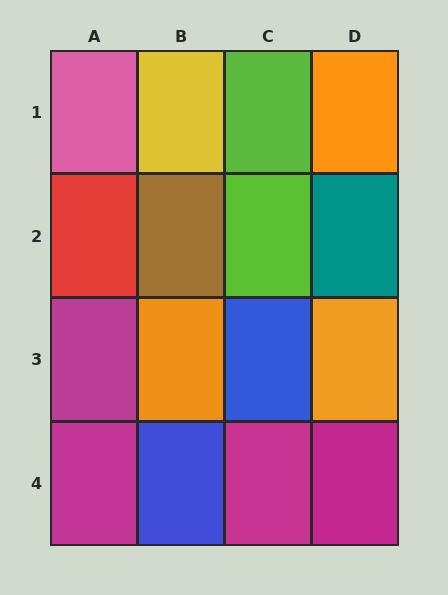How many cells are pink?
1 cell is pink.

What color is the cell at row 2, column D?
Teal.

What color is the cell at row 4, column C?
Magenta.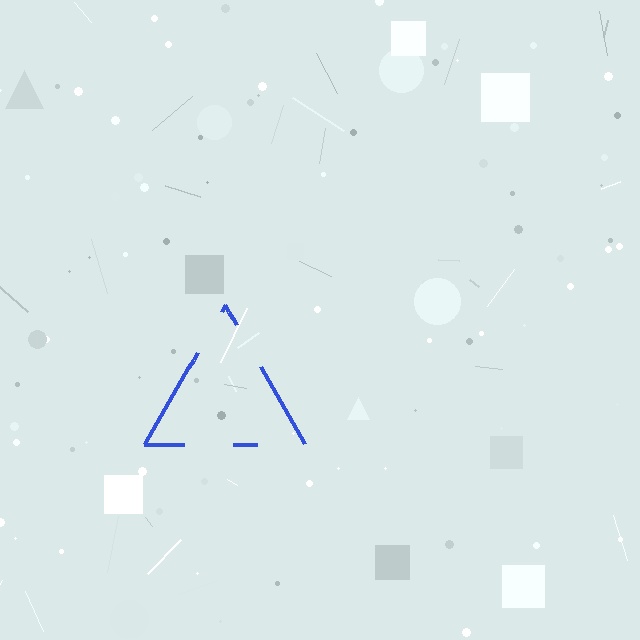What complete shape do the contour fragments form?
The contour fragments form a triangle.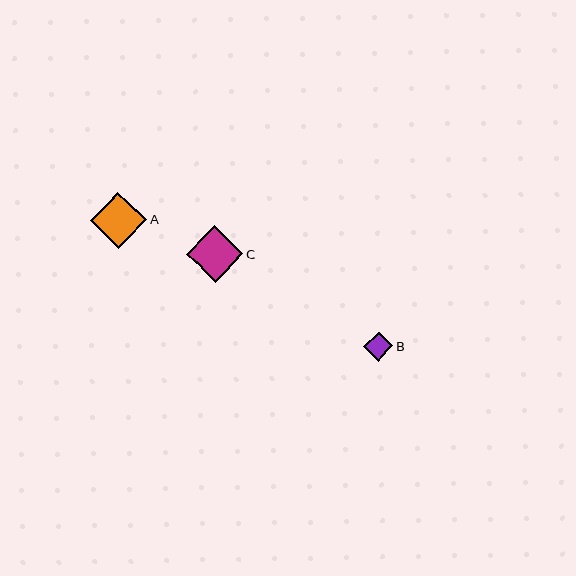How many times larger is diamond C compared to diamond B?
Diamond C is approximately 1.9 times the size of diamond B.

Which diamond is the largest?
Diamond C is the largest with a size of approximately 57 pixels.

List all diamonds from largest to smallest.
From largest to smallest: C, A, B.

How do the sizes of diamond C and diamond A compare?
Diamond C and diamond A are approximately the same size.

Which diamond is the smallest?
Diamond B is the smallest with a size of approximately 29 pixels.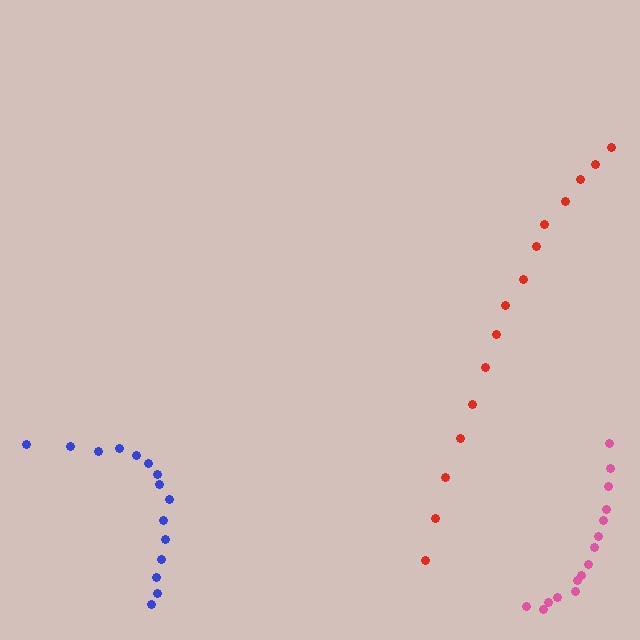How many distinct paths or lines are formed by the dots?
There are 3 distinct paths.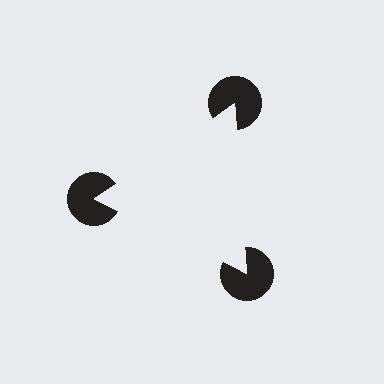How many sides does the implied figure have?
3 sides.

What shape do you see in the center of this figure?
An illusory triangle — its edges are inferred from the aligned wedge cuts in the pac-man discs, not physically drawn.